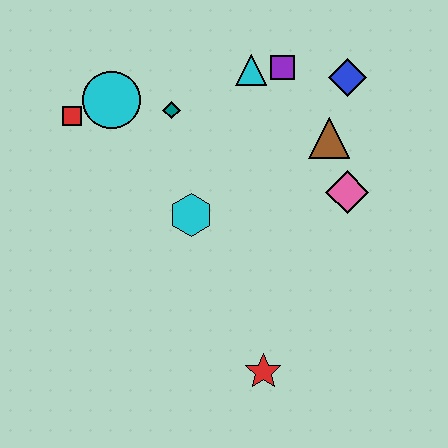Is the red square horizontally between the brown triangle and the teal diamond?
No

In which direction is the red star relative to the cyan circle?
The red star is below the cyan circle.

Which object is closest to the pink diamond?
The brown triangle is closest to the pink diamond.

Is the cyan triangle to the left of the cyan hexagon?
No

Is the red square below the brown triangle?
No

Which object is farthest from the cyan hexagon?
The blue diamond is farthest from the cyan hexagon.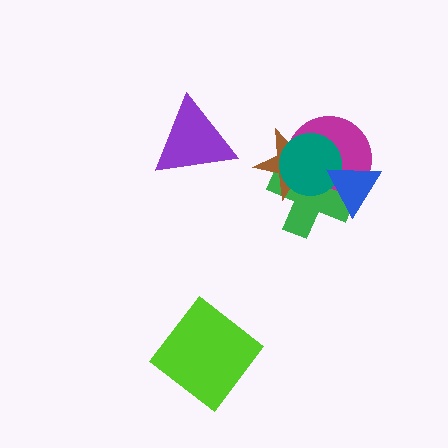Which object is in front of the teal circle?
The blue triangle is in front of the teal circle.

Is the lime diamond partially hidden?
No, no other shape covers it.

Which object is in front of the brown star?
The teal circle is in front of the brown star.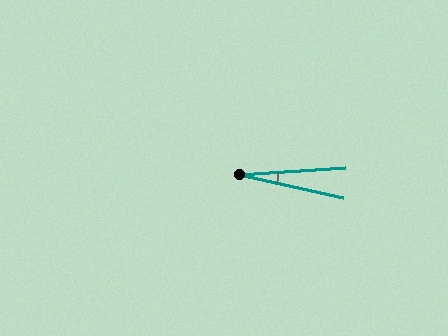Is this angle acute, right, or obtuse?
It is acute.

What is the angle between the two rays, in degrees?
Approximately 16 degrees.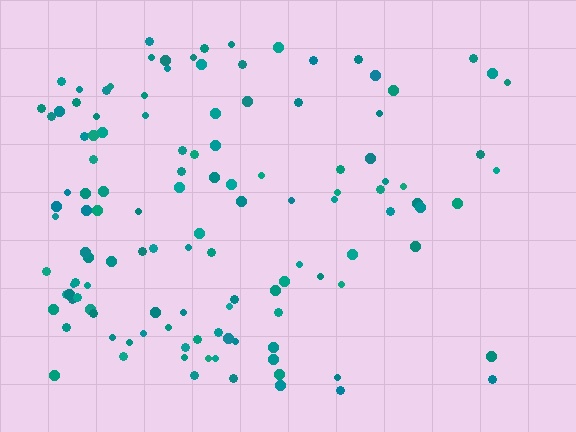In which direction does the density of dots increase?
From right to left, with the left side densest.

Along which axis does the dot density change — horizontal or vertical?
Horizontal.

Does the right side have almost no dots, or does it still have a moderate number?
Still a moderate number, just noticeably fewer than the left.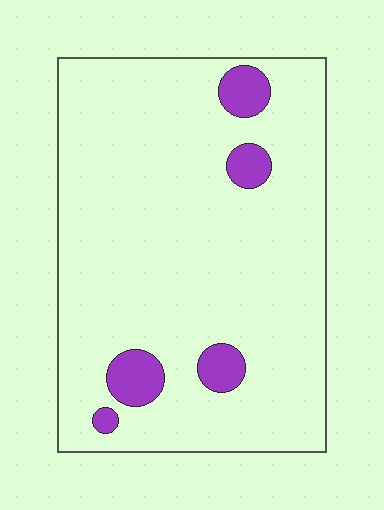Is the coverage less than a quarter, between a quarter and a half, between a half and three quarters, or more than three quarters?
Less than a quarter.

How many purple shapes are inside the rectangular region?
5.